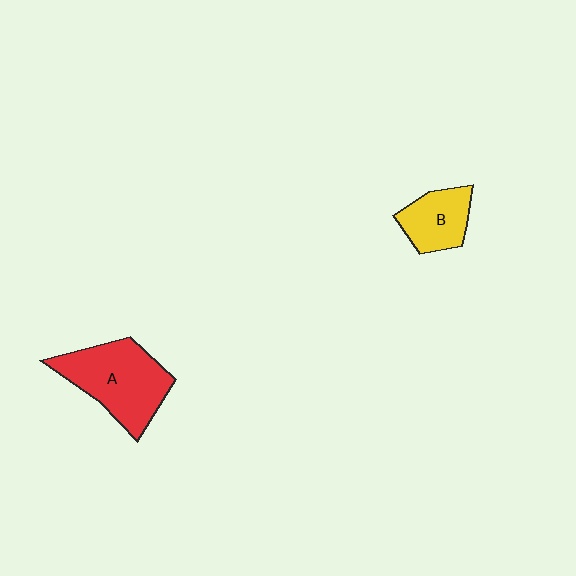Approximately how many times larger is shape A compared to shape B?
Approximately 1.8 times.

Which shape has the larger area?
Shape A (red).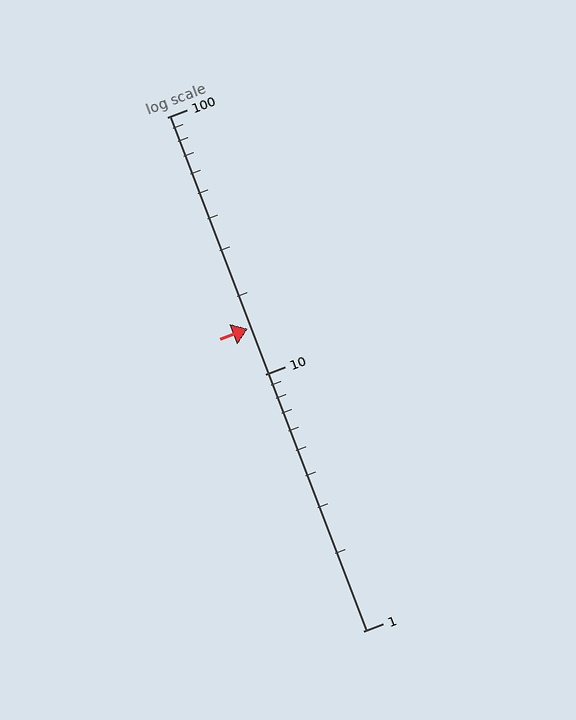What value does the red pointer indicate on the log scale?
The pointer indicates approximately 15.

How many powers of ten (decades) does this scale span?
The scale spans 2 decades, from 1 to 100.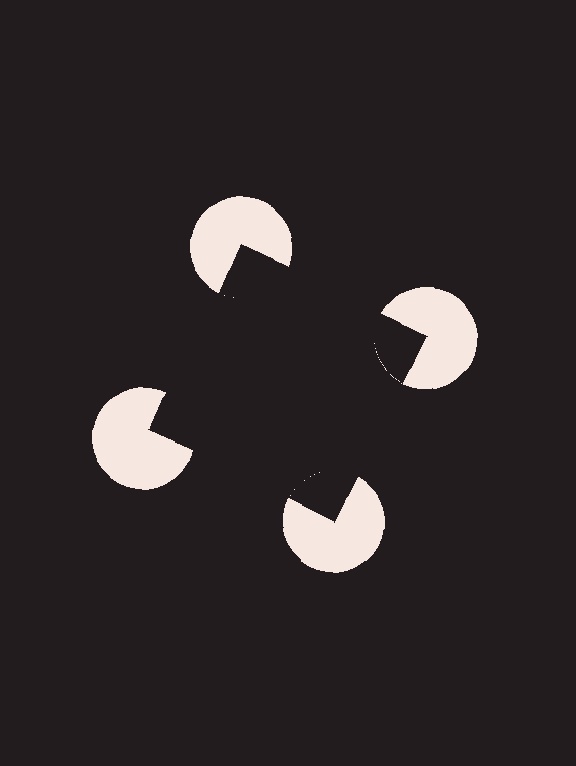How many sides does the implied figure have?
4 sides.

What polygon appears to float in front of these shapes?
An illusory square — its edges are inferred from the aligned wedge cuts in the pac-man discs, not physically drawn.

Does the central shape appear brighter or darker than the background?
It typically appears slightly darker than the background, even though no actual brightness change is drawn.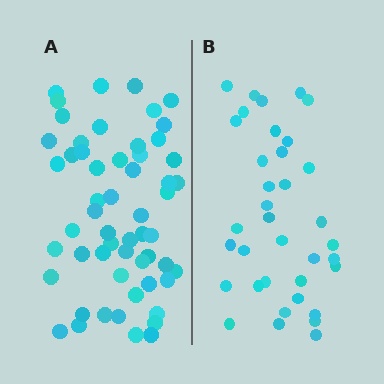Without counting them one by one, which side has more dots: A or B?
Region A (the left region) has more dots.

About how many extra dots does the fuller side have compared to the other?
Region A has approximately 20 more dots than region B.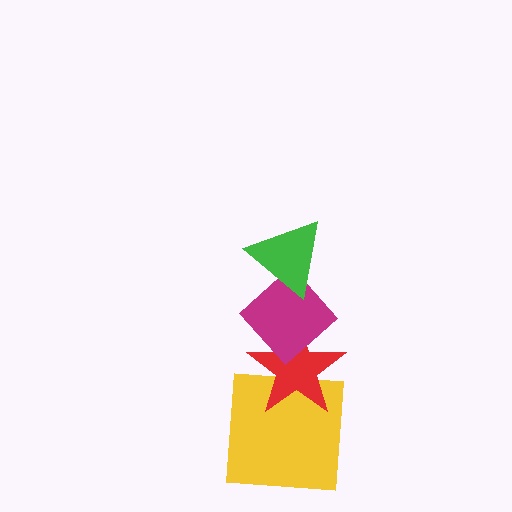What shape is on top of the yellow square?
The red star is on top of the yellow square.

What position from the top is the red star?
The red star is 3rd from the top.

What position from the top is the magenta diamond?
The magenta diamond is 2nd from the top.